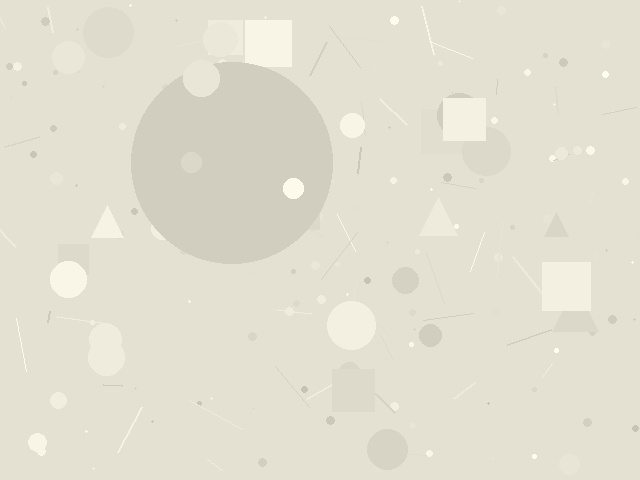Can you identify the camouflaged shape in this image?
The camouflaged shape is a circle.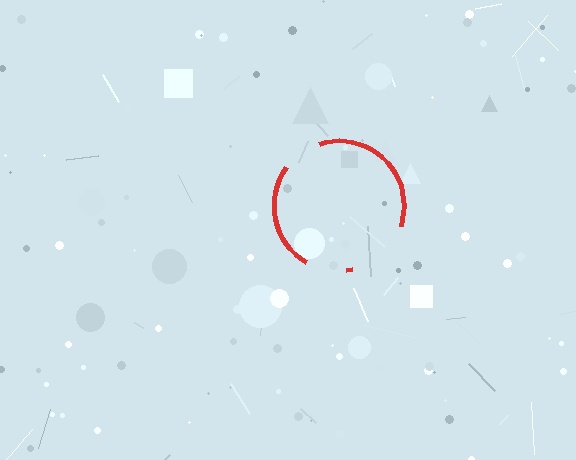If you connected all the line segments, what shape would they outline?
They would outline a circle.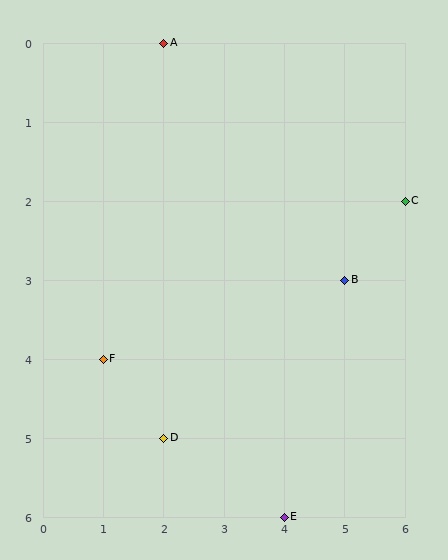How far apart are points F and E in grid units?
Points F and E are 3 columns and 2 rows apart (about 3.6 grid units diagonally).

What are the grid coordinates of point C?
Point C is at grid coordinates (6, 2).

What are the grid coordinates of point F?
Point F is at grid coordinates (1, 4).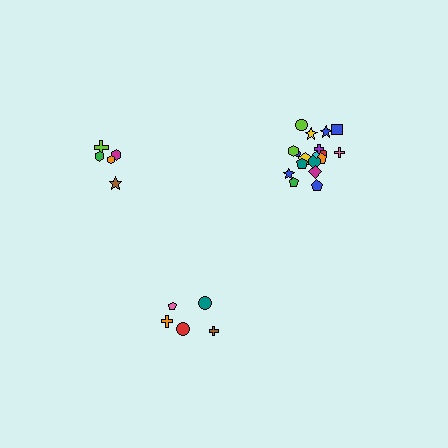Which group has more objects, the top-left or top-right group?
The top-right group.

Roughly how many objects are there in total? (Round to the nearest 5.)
Roughly 30 objects in total.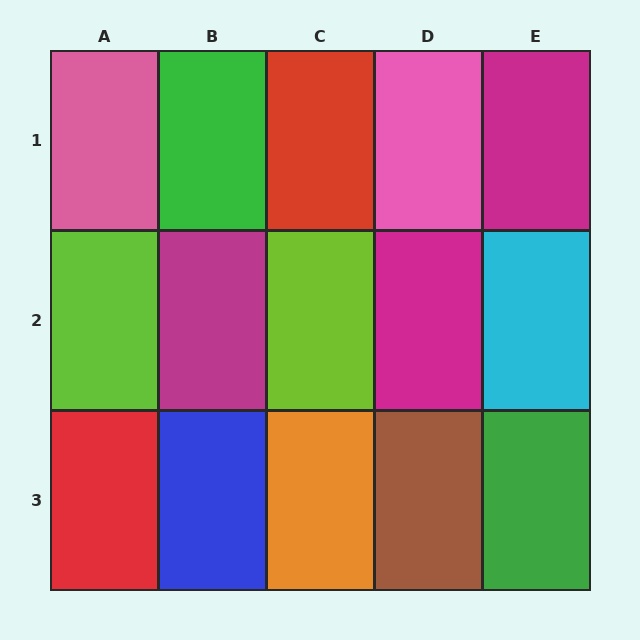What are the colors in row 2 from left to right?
Lime, magenta, lime, magenta, cyan.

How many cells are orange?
1 cell is orange.